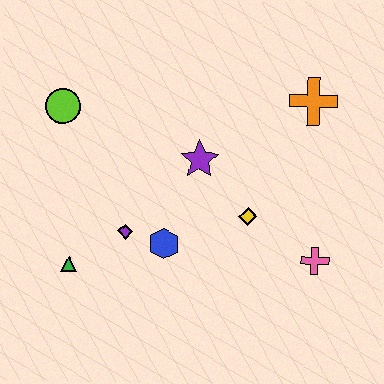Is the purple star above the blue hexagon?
Yes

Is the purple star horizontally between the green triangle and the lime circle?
No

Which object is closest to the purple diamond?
The blue hexagon is closest to the purple diamond.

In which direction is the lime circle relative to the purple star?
The lime circle is to the left of the purple star.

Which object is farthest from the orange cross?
The green triangle is farthest from the orange cross.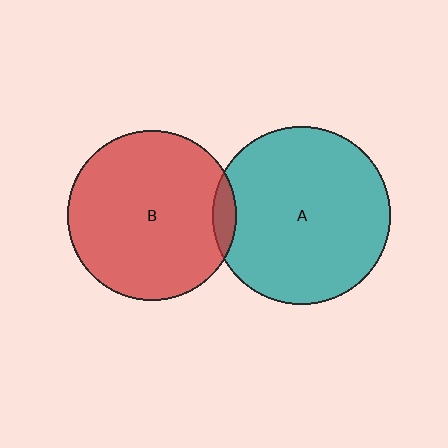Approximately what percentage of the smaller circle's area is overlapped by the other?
Approximately 5%.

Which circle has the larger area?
Circle A (teal).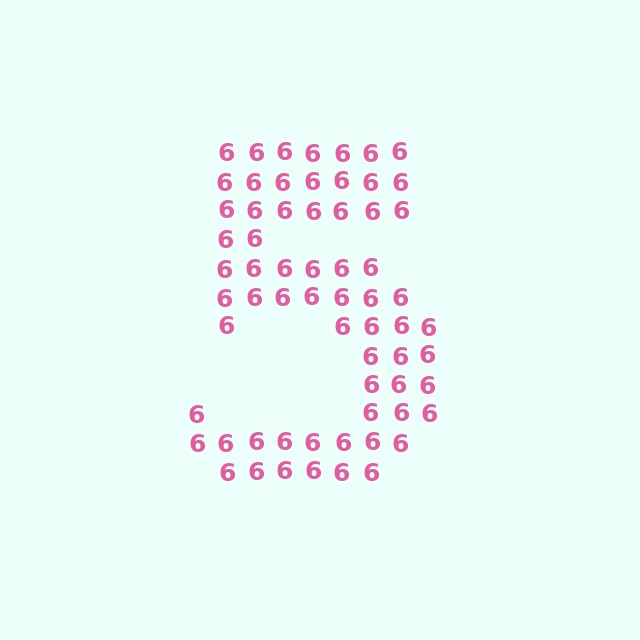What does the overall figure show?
The overall figure shows the digit 5.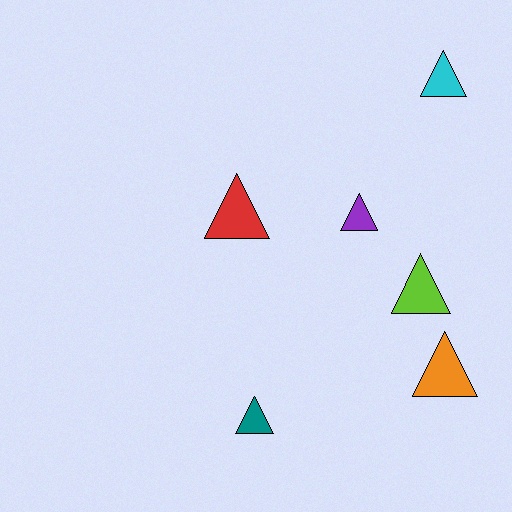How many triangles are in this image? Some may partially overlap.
There are 6 triangles.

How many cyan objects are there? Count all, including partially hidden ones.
There is 1 cyan object.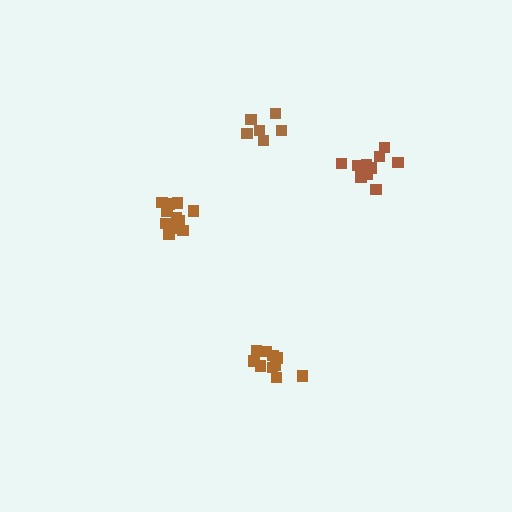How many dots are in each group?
Group 1: 6 dots, Group 2: 11 dots, Group 3: 11 dots, Group 4: 10 dots (38 total).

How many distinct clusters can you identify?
There are 4 distinct clusters.